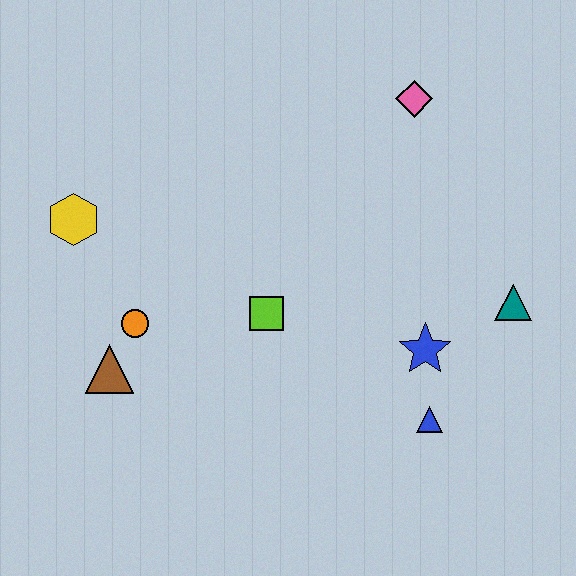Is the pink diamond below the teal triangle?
No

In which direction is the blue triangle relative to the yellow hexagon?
The blue triangle is to the right of the yellow hexagon.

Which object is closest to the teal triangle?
The blue star is closest to the teal triangle.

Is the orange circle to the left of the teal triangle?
Yes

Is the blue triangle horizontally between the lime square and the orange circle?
No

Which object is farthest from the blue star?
The yellow hexagon is farthest from the blue star.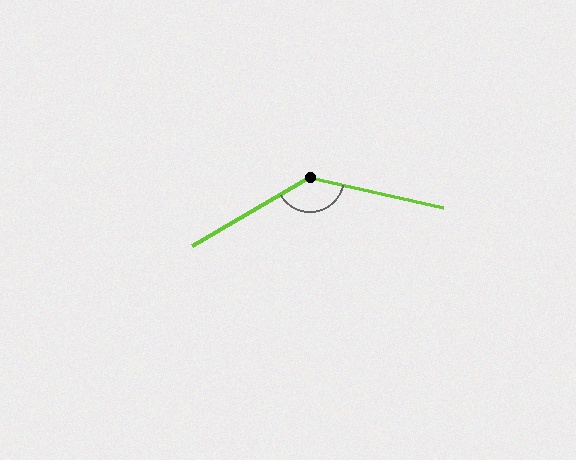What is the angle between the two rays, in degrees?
Approximately 137 degrees.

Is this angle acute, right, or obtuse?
It is obtuse.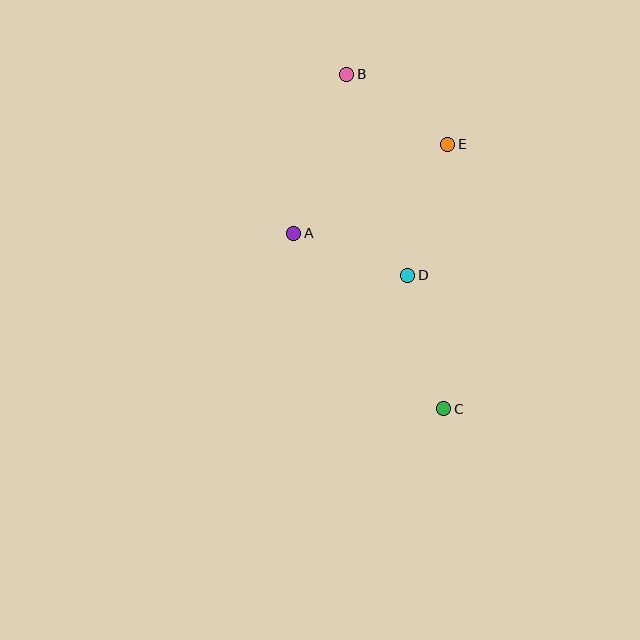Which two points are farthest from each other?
Points B and C are farthest from each other.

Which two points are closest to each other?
Points A and D are closest to each other.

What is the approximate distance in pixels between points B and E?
The distance between B and E is approximately 123 pixels.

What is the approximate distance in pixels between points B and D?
The distance between B and D is approximately 210 pixels.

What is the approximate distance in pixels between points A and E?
The distance between A and E is approximately 178 pixels.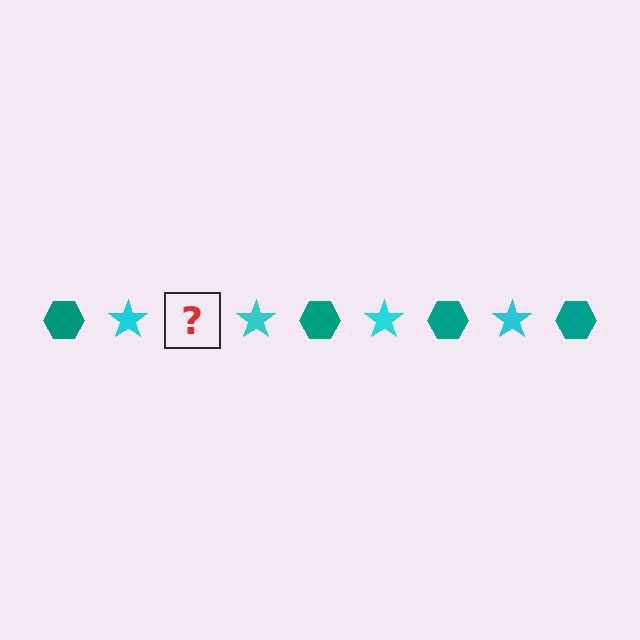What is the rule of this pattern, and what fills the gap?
The rule is that the pattern alternates between teal hexagon and cyan star. The gap should be filled with a teal hexagon.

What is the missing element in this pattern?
The missing element is a teal hexagon.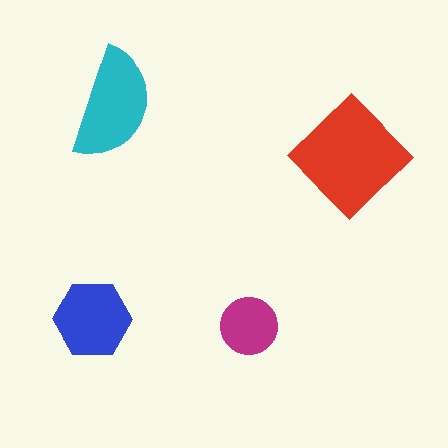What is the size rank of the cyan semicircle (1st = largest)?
2nd.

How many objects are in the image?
There are 4 objects in the image.